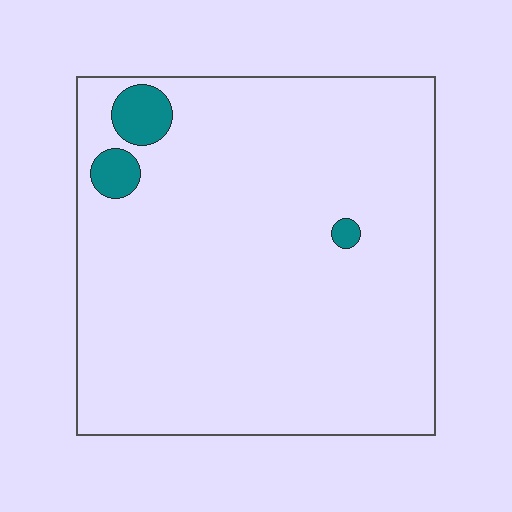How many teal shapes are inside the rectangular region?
3.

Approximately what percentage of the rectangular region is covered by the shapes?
Approximately 5%.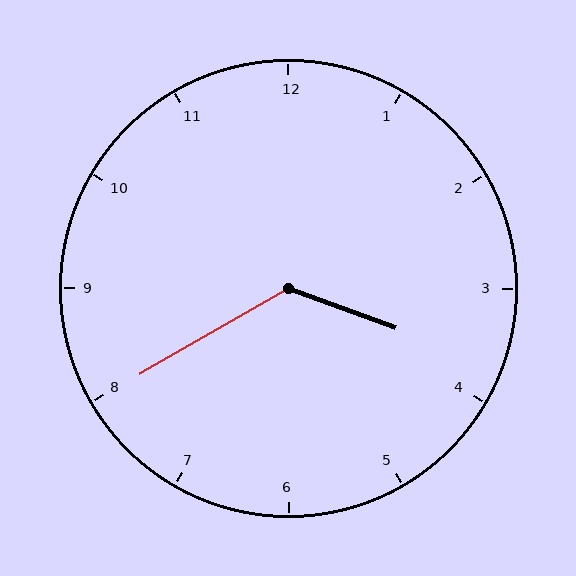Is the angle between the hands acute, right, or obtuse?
It is obtuse.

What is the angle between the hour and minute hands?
Approximately 130 degrees.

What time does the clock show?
3:40.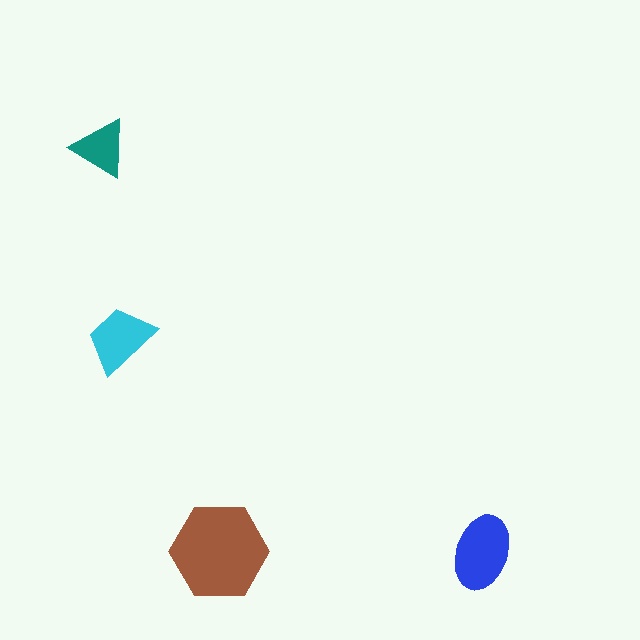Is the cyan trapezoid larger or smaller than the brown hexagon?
Smaller.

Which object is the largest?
The brown hexagon.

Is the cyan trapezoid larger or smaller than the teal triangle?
Larger.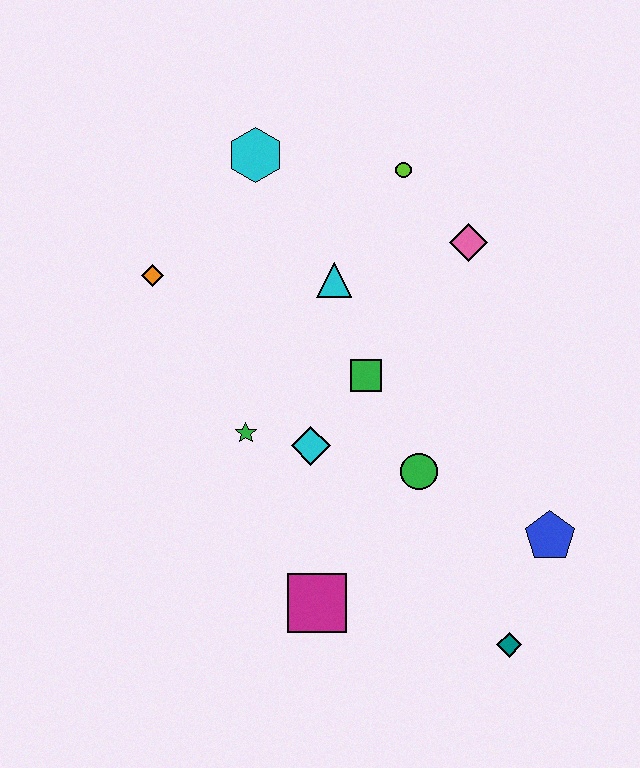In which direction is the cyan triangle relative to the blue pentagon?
The cyan triangle is above the blue pentagon.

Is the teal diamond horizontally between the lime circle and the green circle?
No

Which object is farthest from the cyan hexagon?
The teal diamond is farthest from the cyan hexagon.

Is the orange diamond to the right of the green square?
No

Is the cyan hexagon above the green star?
Yes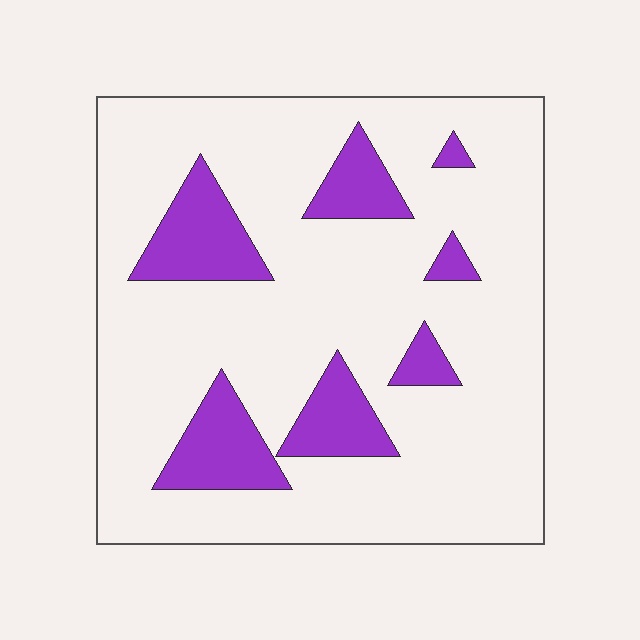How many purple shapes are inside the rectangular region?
7.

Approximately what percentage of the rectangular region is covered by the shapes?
Approximately 20%.